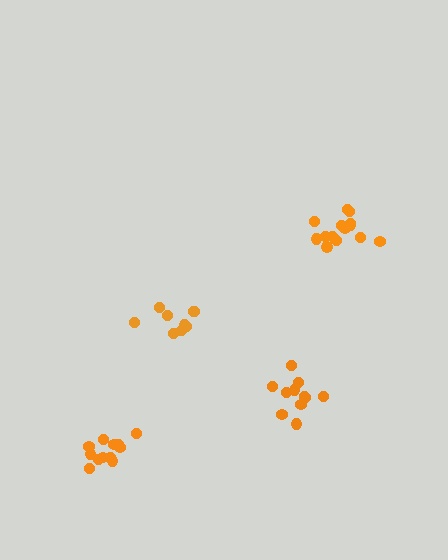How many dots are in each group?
Group 1: 12 dots, Group 2: 11 dots, Group 3: 9 dots, Group 4: 14 dots (46 total).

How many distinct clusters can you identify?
There are 4 distinct clusters.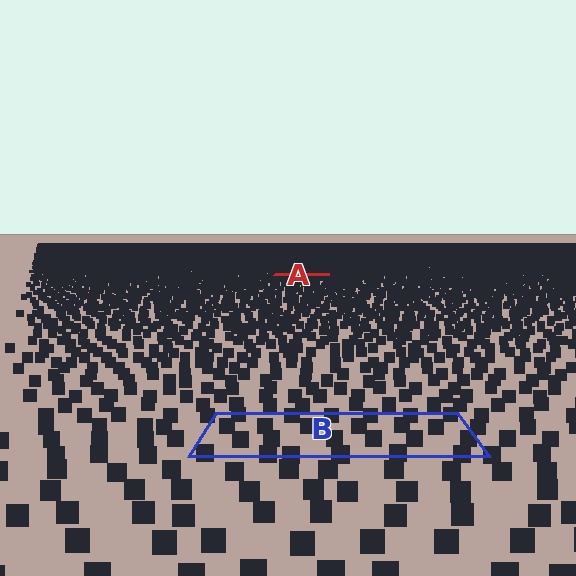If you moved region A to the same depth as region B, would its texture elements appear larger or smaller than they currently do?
They would appear larger. At a closer depth, the same texture elements are projected at a bigger on-screen size.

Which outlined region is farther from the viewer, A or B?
Region A is farther from the viewer — the texture elements inside it appear smaller and more densely packed.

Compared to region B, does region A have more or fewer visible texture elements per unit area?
Region A has more texture elements per unit area — they are packed more densely because it is farther away.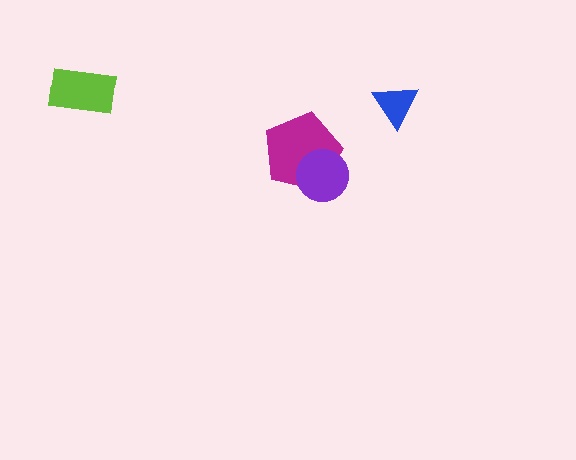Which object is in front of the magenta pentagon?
The purple circle is in front of the magenta pentagon.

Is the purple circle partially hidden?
No, no other shape covers it.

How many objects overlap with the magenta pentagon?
1 object overlaps with the magenta pentagon.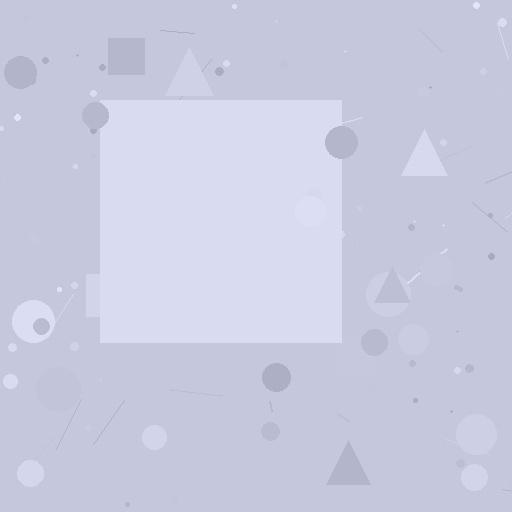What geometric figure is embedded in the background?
A square is embedded in the background.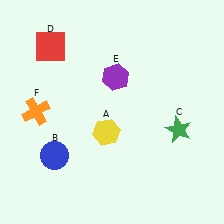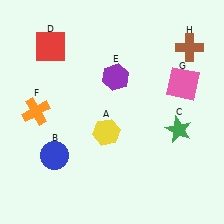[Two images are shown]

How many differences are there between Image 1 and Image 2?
There are 2 differences between the two images.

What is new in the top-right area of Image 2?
A pink square (G) was added in the top-right area of Image 2.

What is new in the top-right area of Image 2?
A brown cross (H) was added in the top-right area of Image 2.